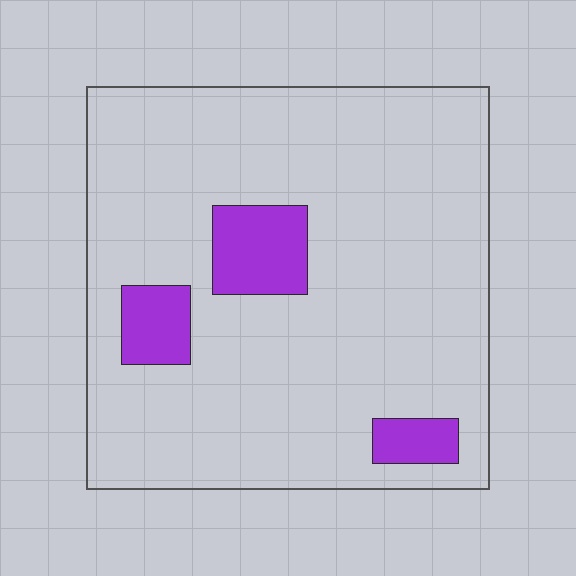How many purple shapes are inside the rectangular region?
3.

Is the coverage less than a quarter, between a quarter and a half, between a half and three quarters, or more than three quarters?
Less than a quarter.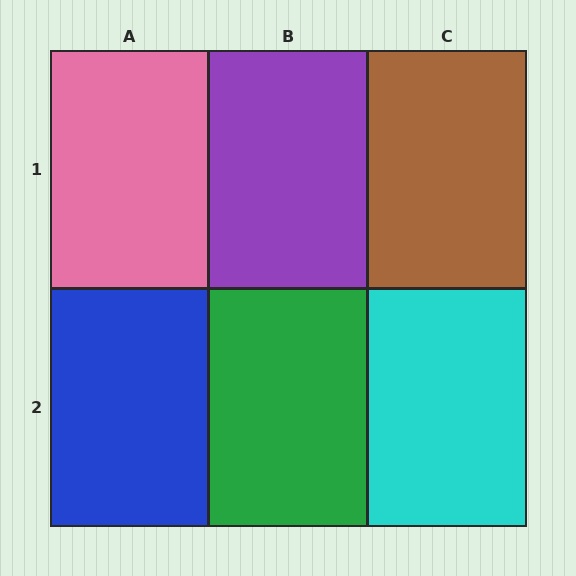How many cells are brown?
1 cell is brown.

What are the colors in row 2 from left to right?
Blue, green, cyan.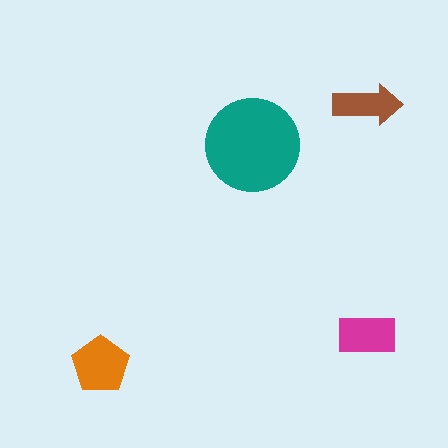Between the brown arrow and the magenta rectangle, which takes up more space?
The magenta rectangle.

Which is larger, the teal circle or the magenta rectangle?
The teal circle.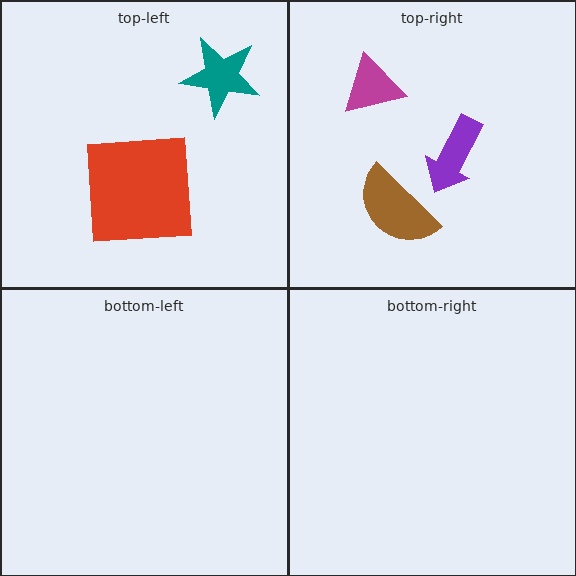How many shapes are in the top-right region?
3.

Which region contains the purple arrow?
The top-right region.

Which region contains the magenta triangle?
The top-right region.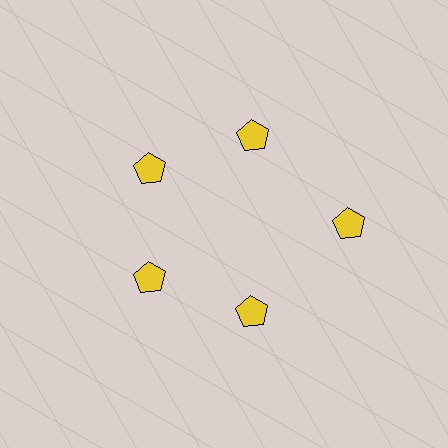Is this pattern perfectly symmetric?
No. The 5 yellow pentagons are arranged in a ring, but one element near the 3 o'clock position is pushed outward from the center, breaking the 5-fold rotational symmetry.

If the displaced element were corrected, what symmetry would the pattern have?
It would have 5-fold rotational symmetry — the pattern would map onto itself every 72 degrees.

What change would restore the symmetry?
The symmetry would be restored by moving it inward, back onto the ring so that all 5 pentagons sit at equal angles and equal distance from the center.